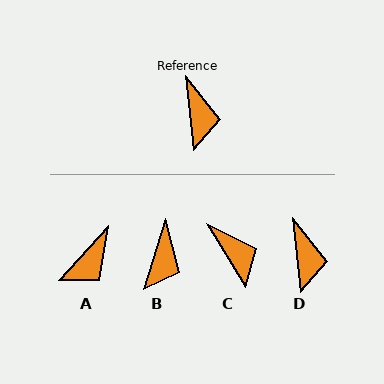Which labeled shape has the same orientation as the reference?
D.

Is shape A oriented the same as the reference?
No, it is off by about 48 degrees.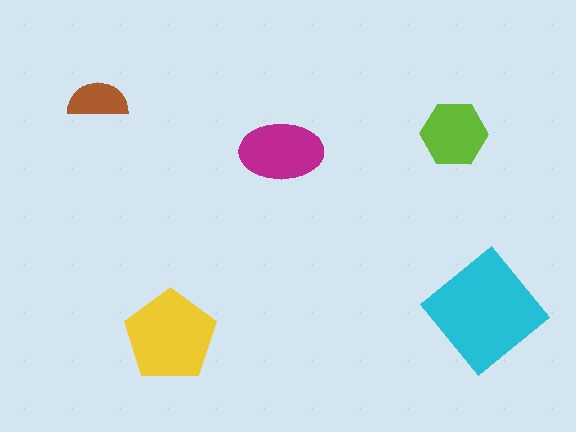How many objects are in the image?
There are 5 objects in the image.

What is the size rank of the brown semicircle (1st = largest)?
5th.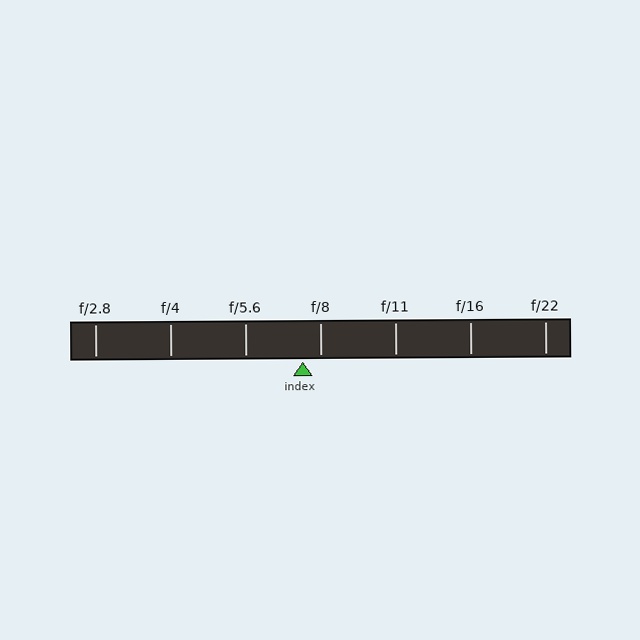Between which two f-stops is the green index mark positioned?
The index mark is between f/5.6 and f/8.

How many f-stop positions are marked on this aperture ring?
There are 7 f-stop positions marked.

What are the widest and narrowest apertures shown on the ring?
The widest aperture shown is f/2.8 and the narrowest is f/22.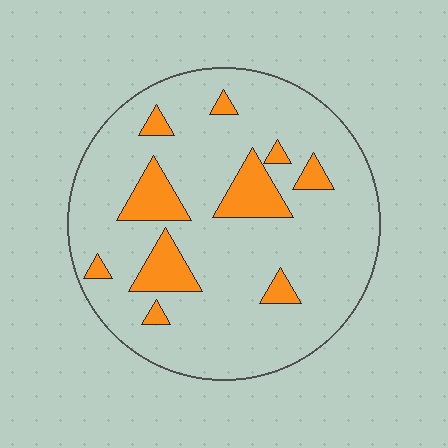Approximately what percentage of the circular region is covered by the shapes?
Approximately 15%.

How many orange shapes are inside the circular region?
10.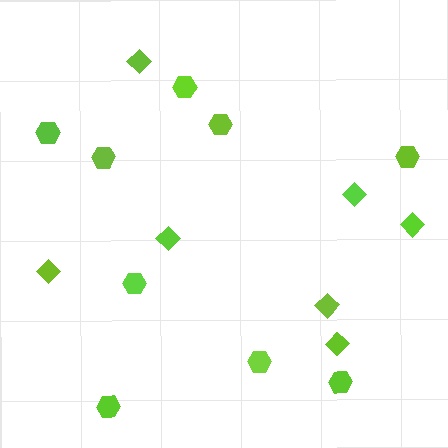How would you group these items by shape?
There are 2 groups: one group of hexagons (9) and one group of diamonds (7).